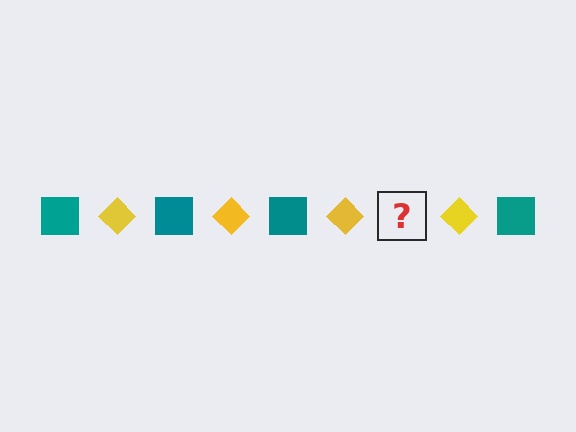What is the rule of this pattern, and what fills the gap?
The rule is that the pattern alternates between teal square and yellow diamond. The gap should be filled with a teal square.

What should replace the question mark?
The question mark should be replaced with a teal square.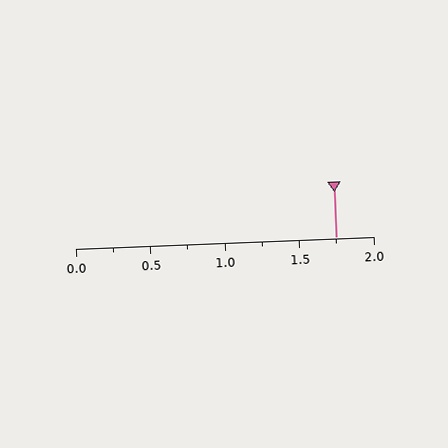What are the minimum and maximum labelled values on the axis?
The axis runs from 0.0 to 2.0.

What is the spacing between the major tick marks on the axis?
The major ticks are spaced 0.5 apart.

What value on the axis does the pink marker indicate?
The marker indicates approximately 1.75.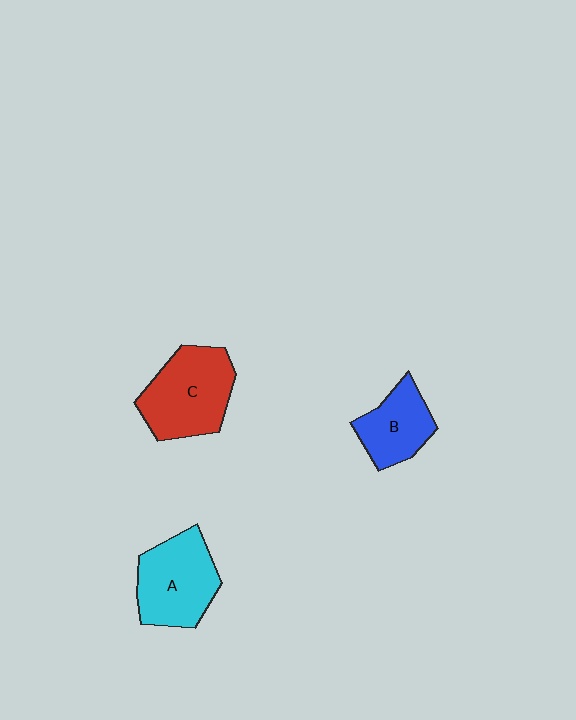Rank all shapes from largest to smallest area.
From largest to smallest: C (red), A (cyan), B (blue).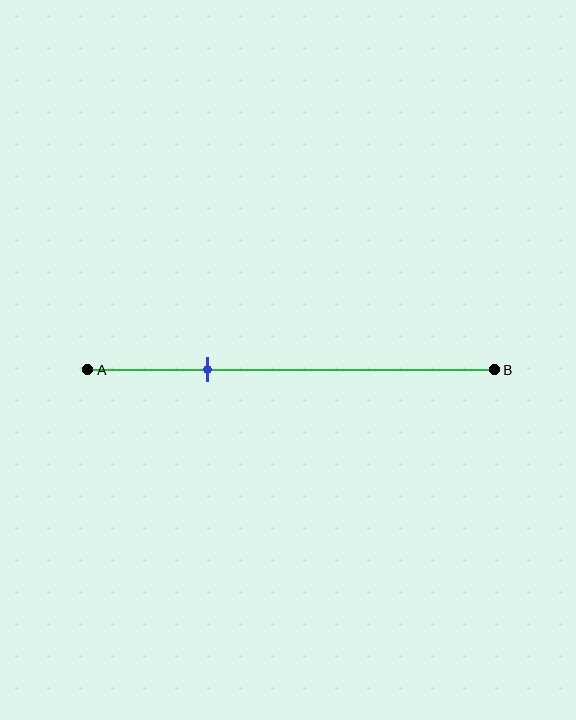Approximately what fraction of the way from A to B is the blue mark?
The blue mark is approximately 30% of the way from A to B.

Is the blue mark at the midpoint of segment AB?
No, the mark is at about 30% from A, not at the 50% midpoint.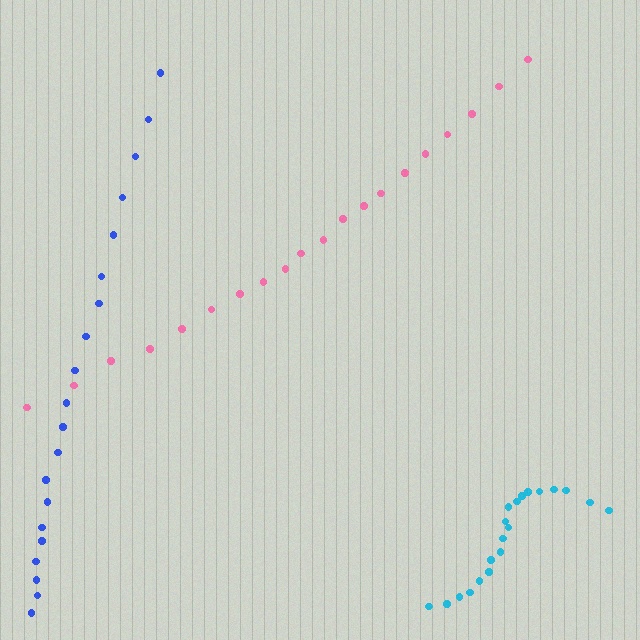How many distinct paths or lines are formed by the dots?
There are 3 distinct paths.